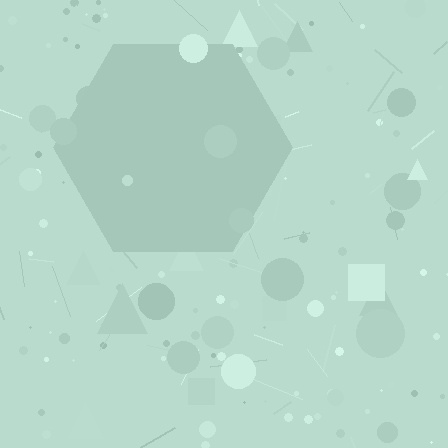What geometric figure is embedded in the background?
A hexagon is embedded in the background.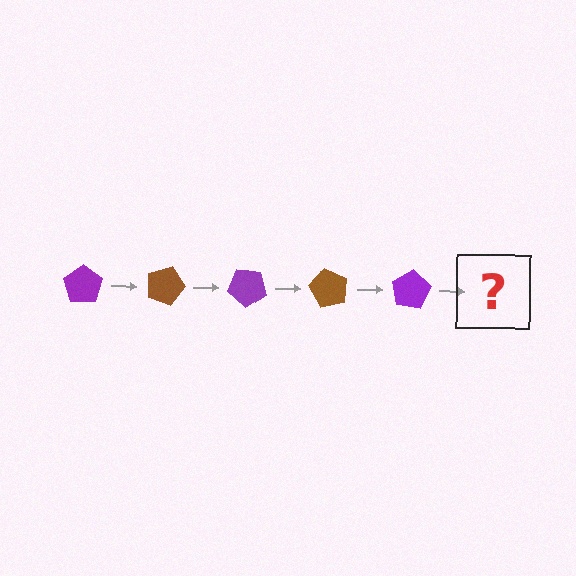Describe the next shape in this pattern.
It should be a brown pentagon, rotated 100 degrees from the start.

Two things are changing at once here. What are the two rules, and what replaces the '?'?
The two rules are that it rotates 20 degrees each step and the color cycles through purple and brown. The '?' should be a brown pentagon, rotated 100 degrees from the start.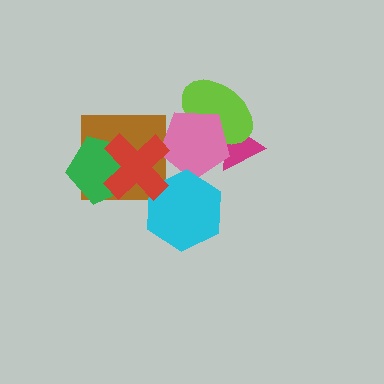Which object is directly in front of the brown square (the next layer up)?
The green pentagon is directly in front of the brown square.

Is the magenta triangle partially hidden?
Yes, it is partially covered by another shape.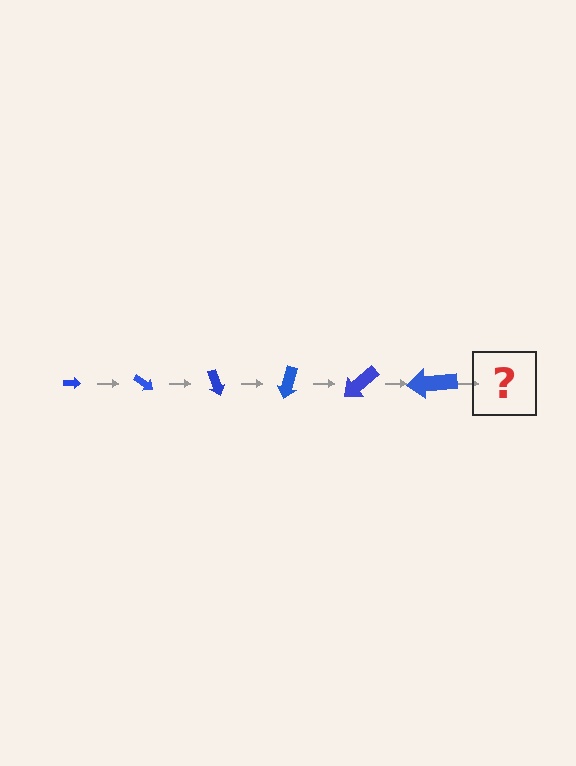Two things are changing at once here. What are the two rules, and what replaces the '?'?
The two rules are that the arrow grows larger each step and it rotates 35 degrees each step. The '?' should be an arrow, larger than the previous one and rotated 210 degrees from the start.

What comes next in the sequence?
The next element should be an arrow, larger than the previous one and rotated 210 degrees from the start.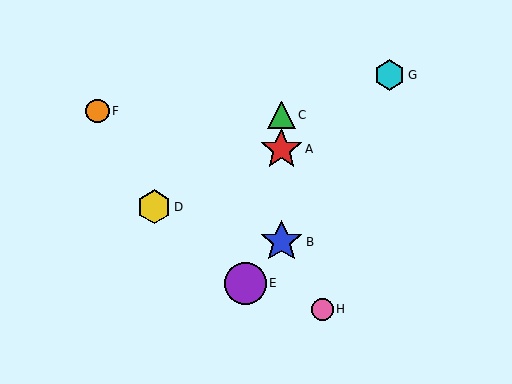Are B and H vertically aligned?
No, B is at x≈281 and H is at x≈322.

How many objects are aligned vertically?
3 objects (A, B, C) are aligned vertically.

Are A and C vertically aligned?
Yes, both are at x≈281.